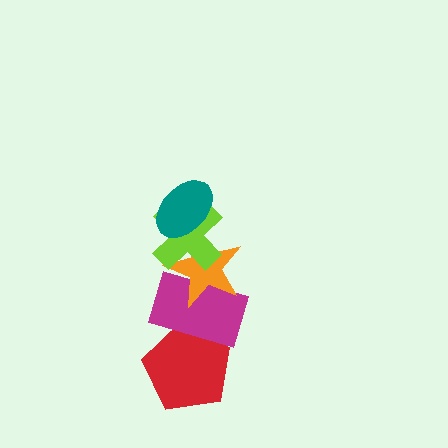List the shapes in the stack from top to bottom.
From top to bottom: the teal ellipse, the lime cross, the orange star, the magenta rectangle, the red pentagon.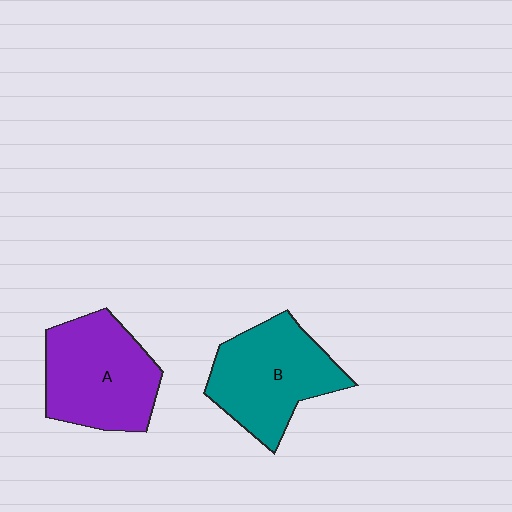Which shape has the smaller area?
Shape B (teal).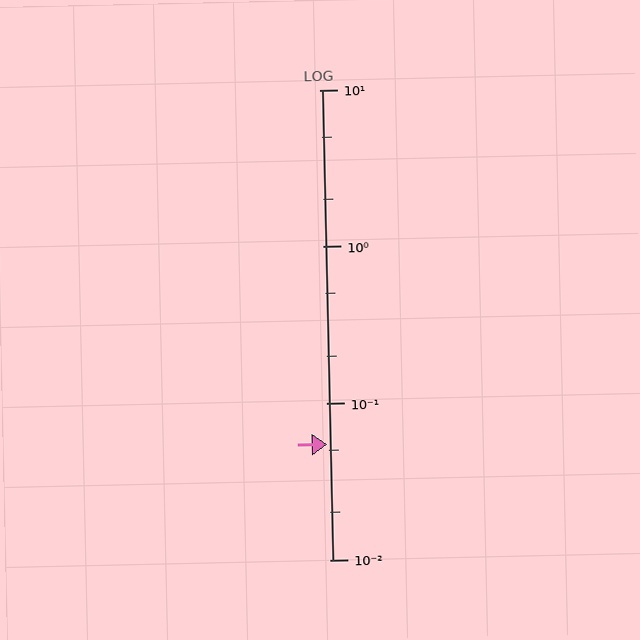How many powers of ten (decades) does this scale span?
The scale spans 3 decades, from 0.01 to 10.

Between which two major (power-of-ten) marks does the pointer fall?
The pointer is between 0.01 and 0.1.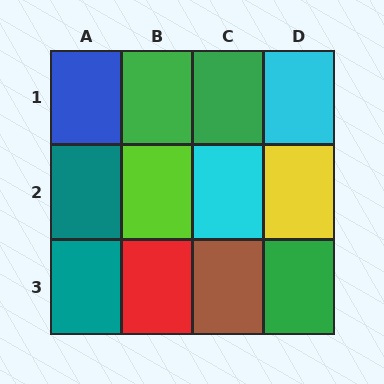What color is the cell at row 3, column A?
Teal.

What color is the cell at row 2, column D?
Yellow.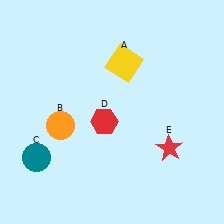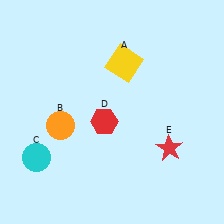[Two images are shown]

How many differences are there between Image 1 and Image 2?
There is 1 difference between the two images.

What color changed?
The circle (C) changed from teal in Image 1 to cyan in Image 2.